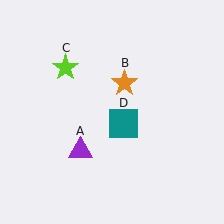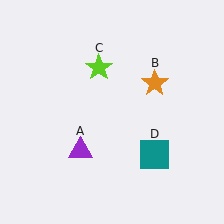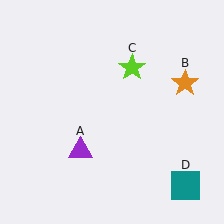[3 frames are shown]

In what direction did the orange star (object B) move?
The orange star (object B) moved right.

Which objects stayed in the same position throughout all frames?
Purple triangle (object A) remained stationary.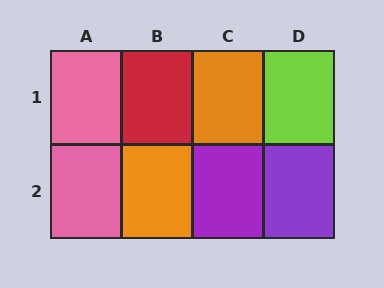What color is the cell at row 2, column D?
Purple.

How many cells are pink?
2 cells are pink.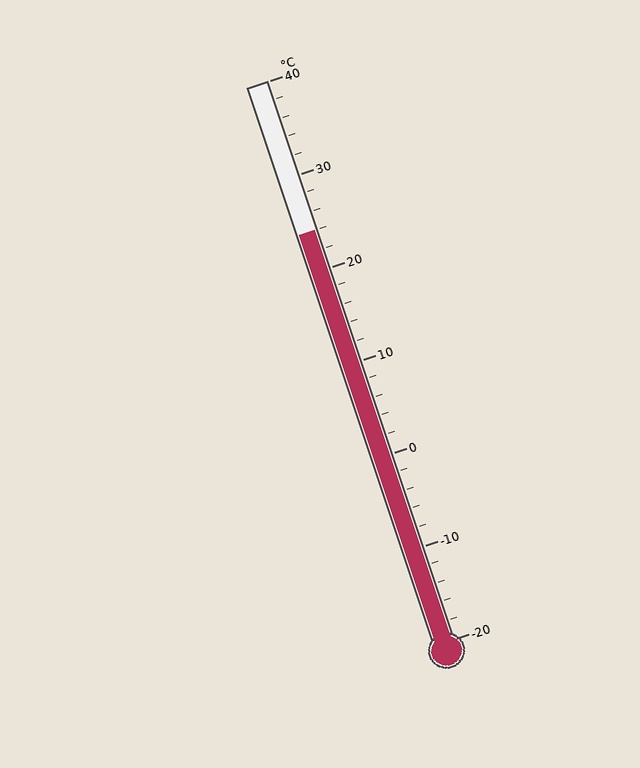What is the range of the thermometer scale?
The thermometer scale ranges from -20°C to 40°C.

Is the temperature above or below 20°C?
The temperature is above 20°C.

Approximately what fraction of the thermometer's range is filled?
The thermometer is filled to approximately 75% of its range.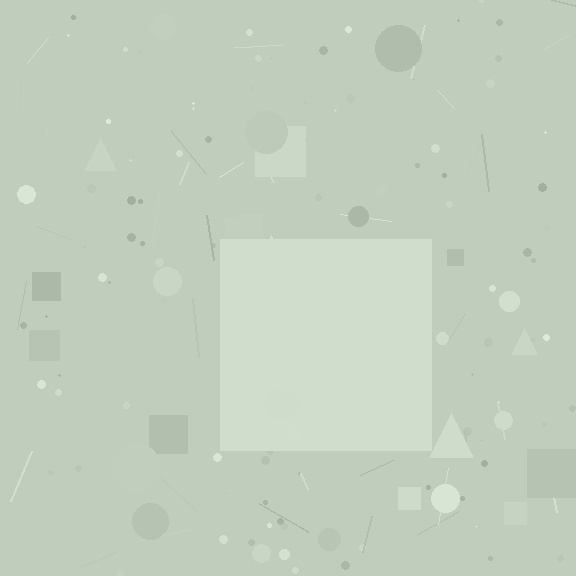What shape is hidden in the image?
A square is hidden in the image.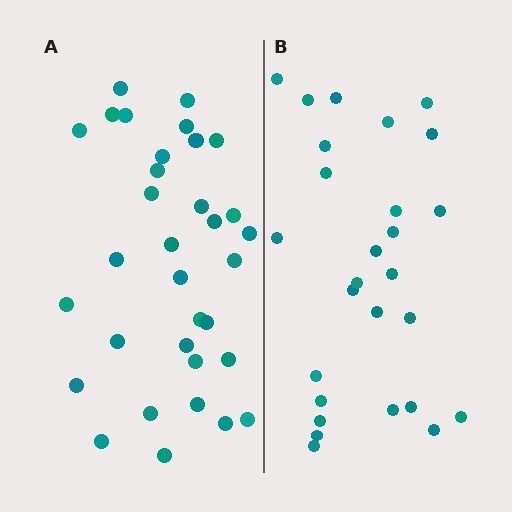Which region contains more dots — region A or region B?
Region A (the left region) has more dots.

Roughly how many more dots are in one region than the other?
Region A has about 6 more dots than region B.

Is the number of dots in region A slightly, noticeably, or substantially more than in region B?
Region A has only slightly more — the two regions are fairly close. The ratio is roughly 1.2 to 1.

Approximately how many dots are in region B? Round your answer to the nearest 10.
About 30 dots. (The exact count is 27, which rounds to 30.)